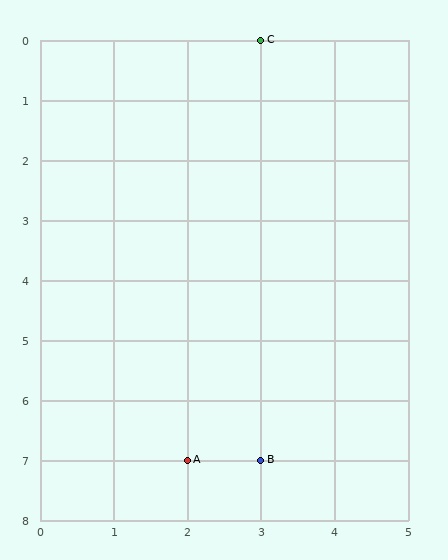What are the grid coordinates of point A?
Point A is at grid coordinates (2, 7).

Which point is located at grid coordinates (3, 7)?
Point B is at (3, 7).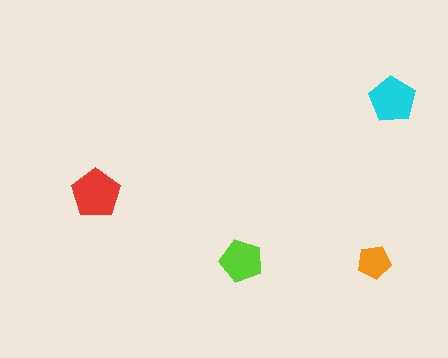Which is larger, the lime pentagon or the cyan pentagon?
The cyan one.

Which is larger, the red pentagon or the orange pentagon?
The red one.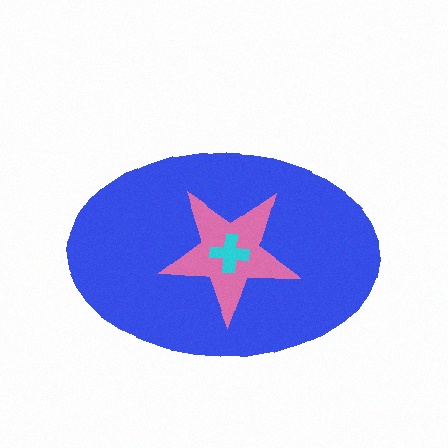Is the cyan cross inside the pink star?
Yes.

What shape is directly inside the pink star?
The cyan cross.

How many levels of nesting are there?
3.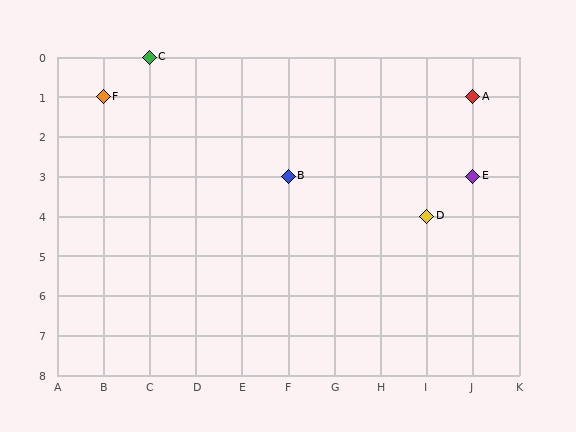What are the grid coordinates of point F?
Point F is at grid coordinates (B, 1).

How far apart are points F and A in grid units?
Points F and A are 8 columns apart.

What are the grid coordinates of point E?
Point E is at grid coordinates (J, 3).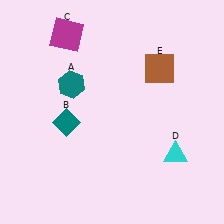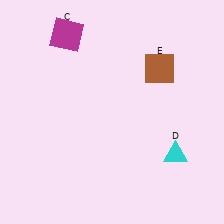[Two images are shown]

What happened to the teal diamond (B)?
The teal diamond (B) was removed in Image 2. It was in the bottom-left area of Image 1.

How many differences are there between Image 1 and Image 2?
There are 2 differences between the two images.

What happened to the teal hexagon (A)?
The teal hexagon (A) was removed in Image 2. It was in the top-left area of Image 1.